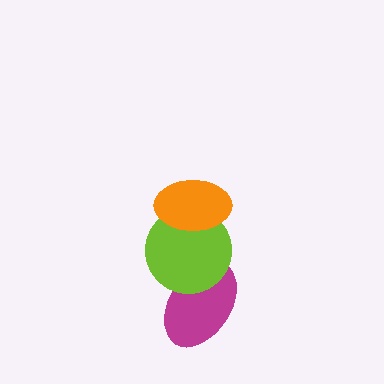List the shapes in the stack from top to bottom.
From top to bottom: the orange ellipse, the lime circle, the magenta ellipse.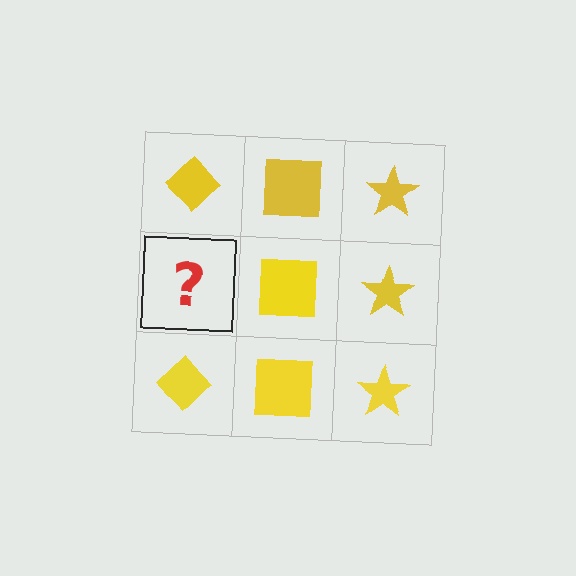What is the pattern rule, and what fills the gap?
The rule is that each column has a consistent shape. The gap should be filled with a yellow diamond.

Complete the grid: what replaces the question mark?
The question mark should be replaced with a yellow diamond.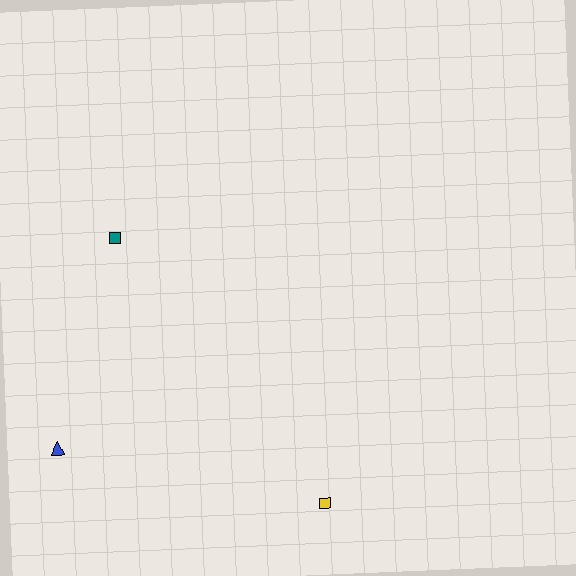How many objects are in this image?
There are 3 objects.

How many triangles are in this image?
There is 1 triangle.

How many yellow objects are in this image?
There is 1 yellow object.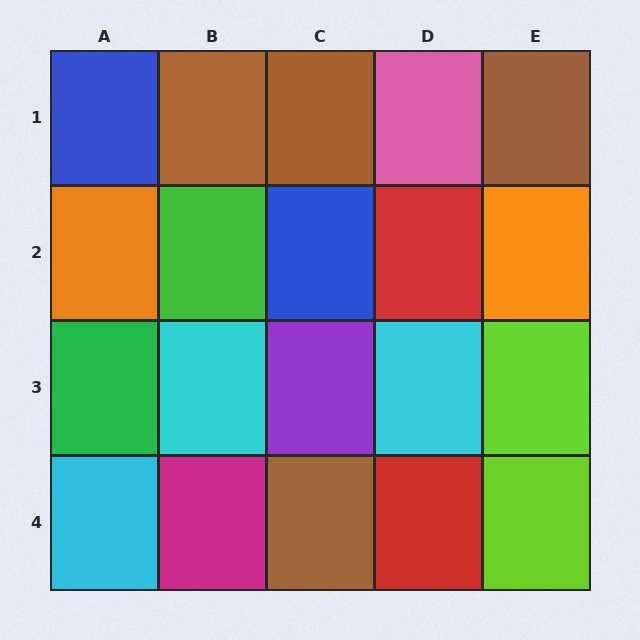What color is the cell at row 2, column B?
Green.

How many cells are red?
2 cells are red.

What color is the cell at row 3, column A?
Green.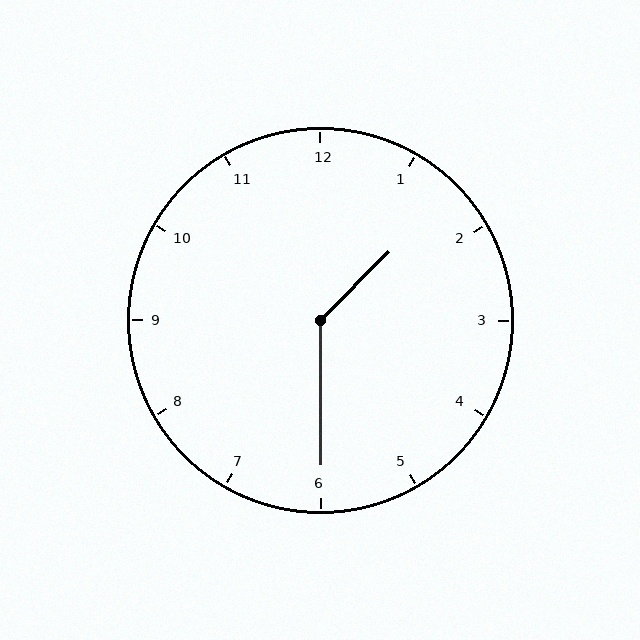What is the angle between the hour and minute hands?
Approximately 135 degrees.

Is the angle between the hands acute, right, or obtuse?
It is obtuse.